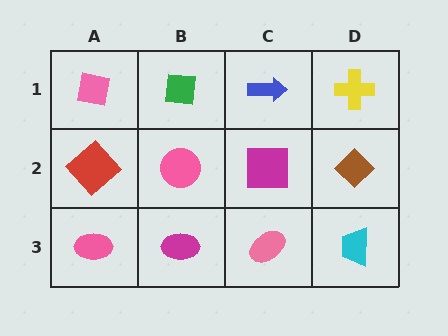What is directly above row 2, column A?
A pink square.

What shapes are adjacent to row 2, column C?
A blue arrow (row 1, column C), a pink ellipse (row 3, column C), a pink circle (row 2, column B), a brown diamond (row 2, column D).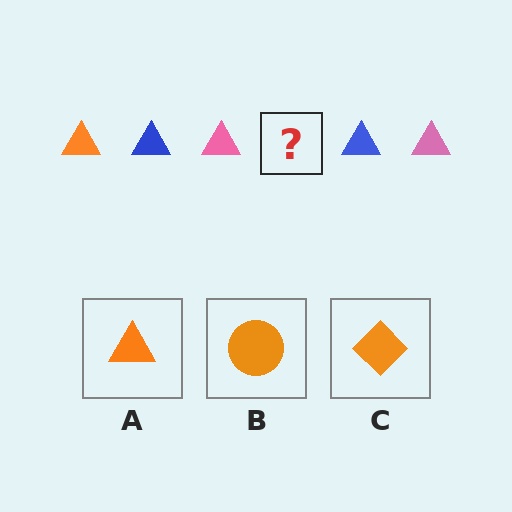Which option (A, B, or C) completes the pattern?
A.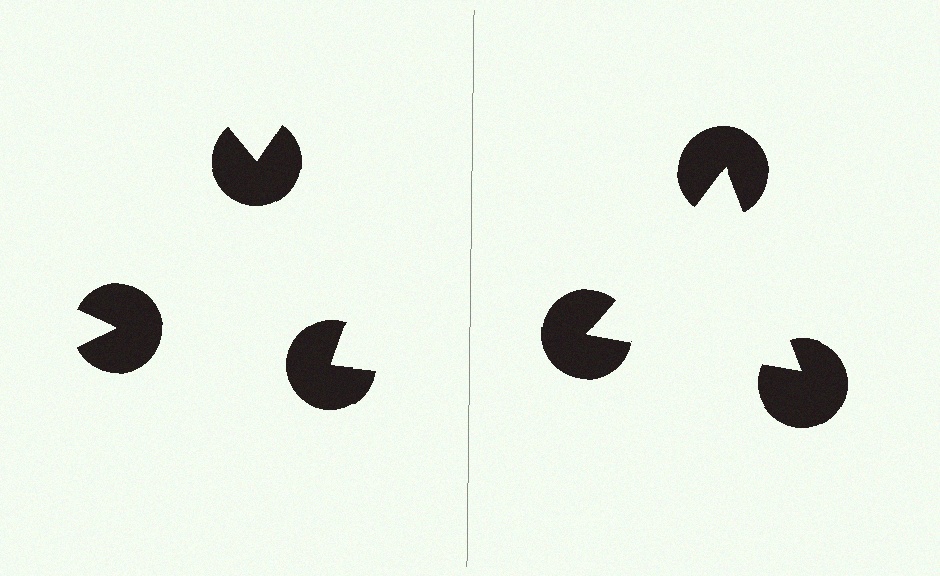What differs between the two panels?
The pac-man discs are positioned identically on both sides; only the wedge orientations differ. On the right they align to a triangle; on the left they are misaligned.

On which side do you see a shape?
An illusory triangle appears on the right side. On the left side the wedge cuts are rotated, so no coherent shape forms.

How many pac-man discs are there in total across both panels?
6 — 3 on each side.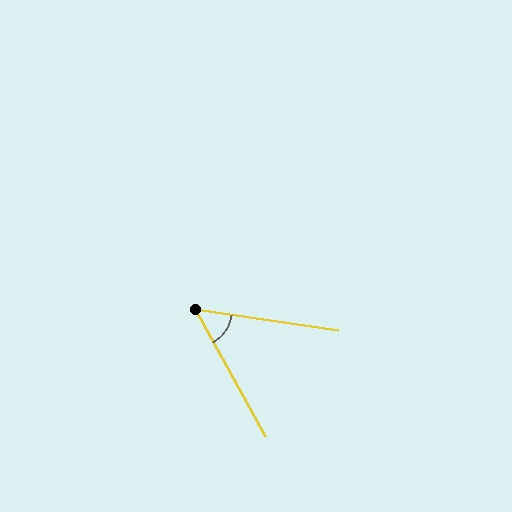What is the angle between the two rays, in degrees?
Approximately 53 degrees.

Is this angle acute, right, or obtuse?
It is acute.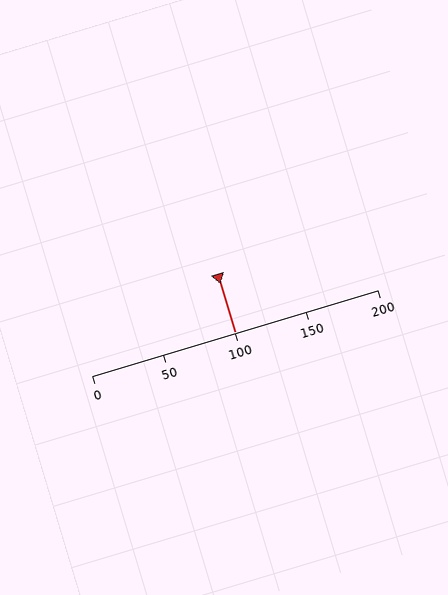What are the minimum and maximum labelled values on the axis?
The axis runs from 0 to 200.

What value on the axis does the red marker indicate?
The marker indicates approximately 100.